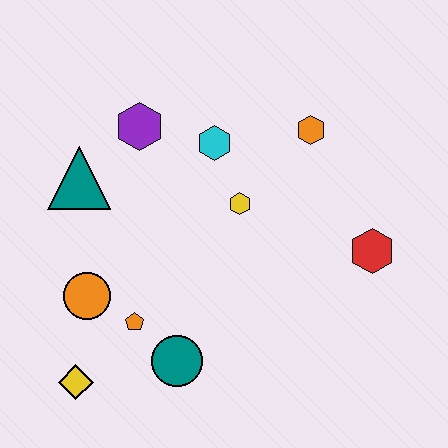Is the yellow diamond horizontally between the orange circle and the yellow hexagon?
No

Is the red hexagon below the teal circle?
No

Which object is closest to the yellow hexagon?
The cyan hexagon is closest to the yellow hexagon.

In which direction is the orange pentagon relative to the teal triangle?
The orange pentagon is below the teal triangle.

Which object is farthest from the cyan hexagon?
The yellow diamond is farthest from the cyan hexagon.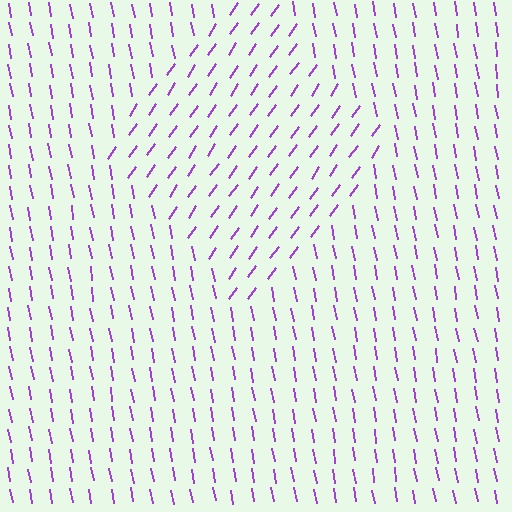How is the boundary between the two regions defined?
The boundary is defined purely by a change in line orientation (approximately 45 degrees difference). All lines are the same color and thickness.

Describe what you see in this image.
The image is filled with small purple line segments. A diamond region in the image has lines oriented differently from the surrounding lines, creating a visible texture boundary.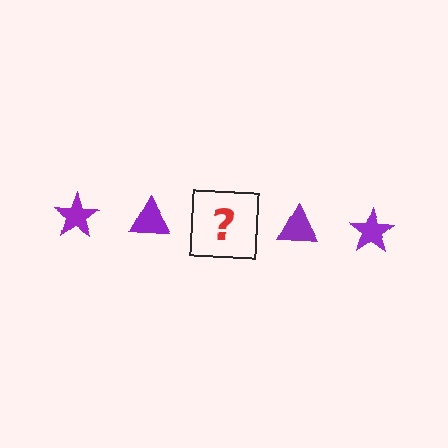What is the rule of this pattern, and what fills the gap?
The rule is that the pattern cycles through star, triangle shapes in purple. The gap should be filled with a purple star.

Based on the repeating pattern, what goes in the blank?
The blank should be a purple star.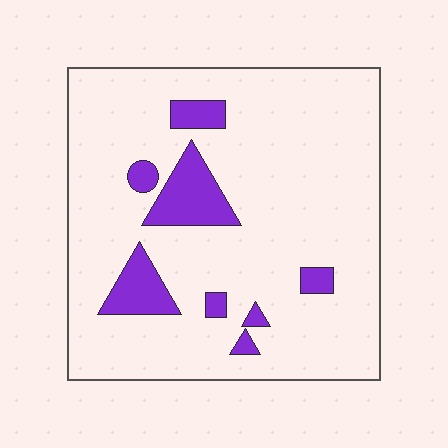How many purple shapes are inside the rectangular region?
8.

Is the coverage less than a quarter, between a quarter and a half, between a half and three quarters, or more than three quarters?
Less than a quarter.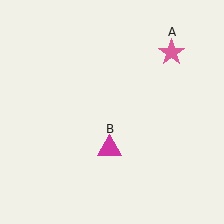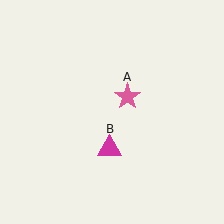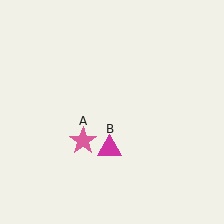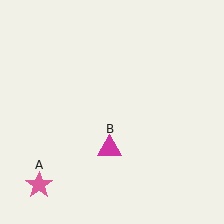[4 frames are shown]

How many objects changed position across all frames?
1 object changed position: pink star (object A).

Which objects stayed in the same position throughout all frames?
Magenta triangle (object B) remained stationary.